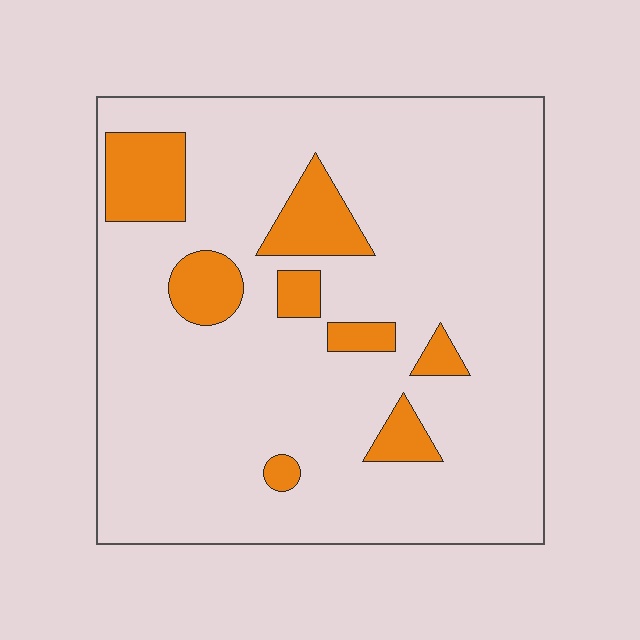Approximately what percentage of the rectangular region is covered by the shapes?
Approximately 15%.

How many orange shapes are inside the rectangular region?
8.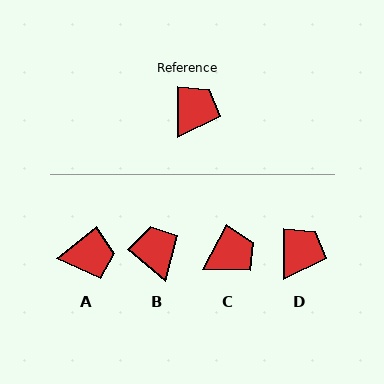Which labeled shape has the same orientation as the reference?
D.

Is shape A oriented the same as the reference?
No, it is off by about 51 degrees.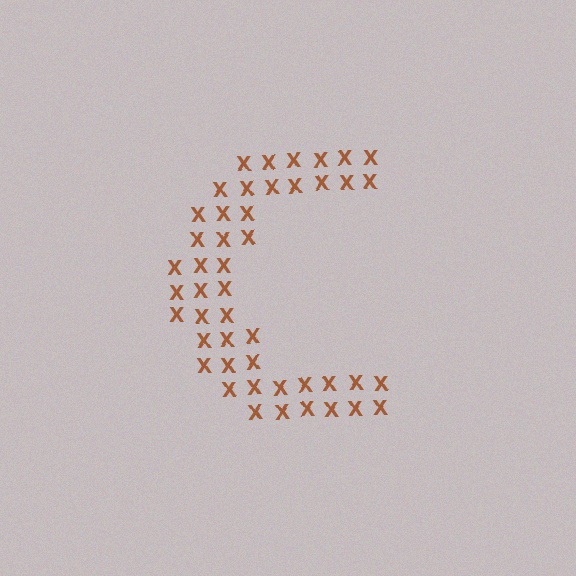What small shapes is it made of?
It is made of small letter X's.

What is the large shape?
The large shape is the letter C.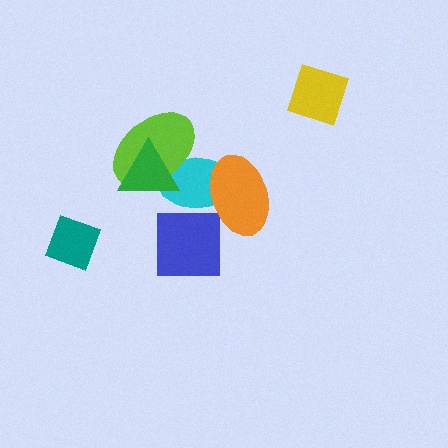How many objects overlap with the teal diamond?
0 objects overlap with the teal diamond.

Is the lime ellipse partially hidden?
Yes, it is partially covered by another shape.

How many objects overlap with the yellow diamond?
0 objects overlap with the yellow diamond.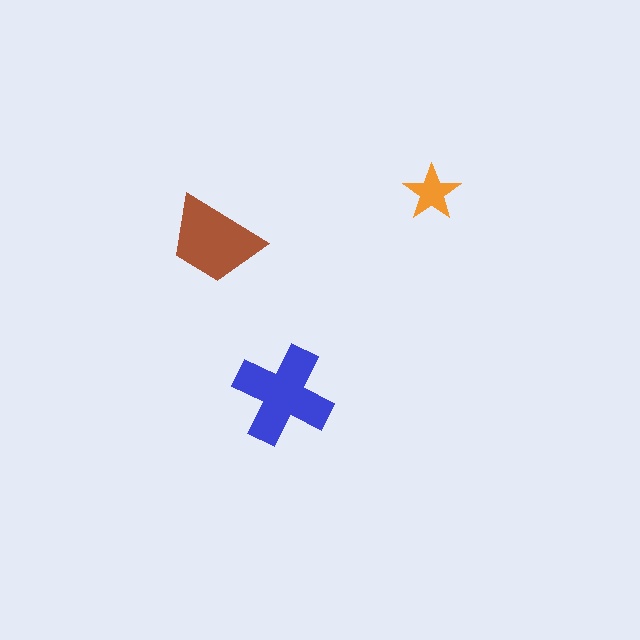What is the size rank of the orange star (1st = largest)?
3rd.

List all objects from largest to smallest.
The blue cross, the brown trapezoid, the orange star.